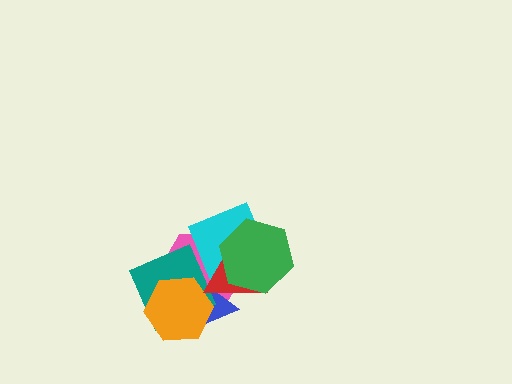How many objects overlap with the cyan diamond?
5 objects overlap with the cyan diamond.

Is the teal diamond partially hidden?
Yes, it is partially covered by another shape.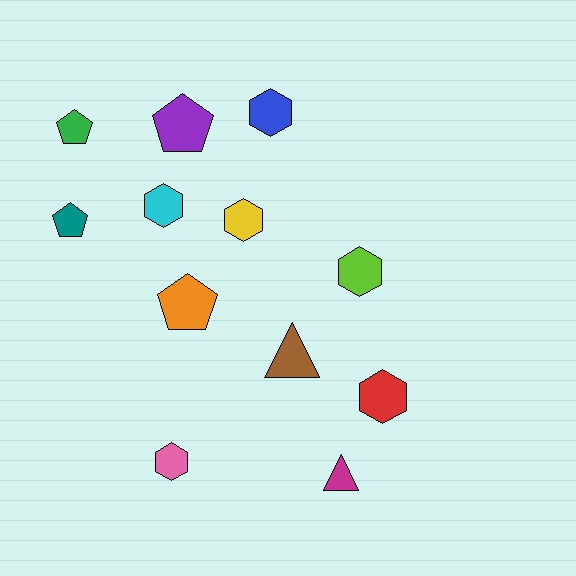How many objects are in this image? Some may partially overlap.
There are 12 objects.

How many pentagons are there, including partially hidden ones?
There are 4 pentagons.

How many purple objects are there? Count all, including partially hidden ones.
There is 1 purple object.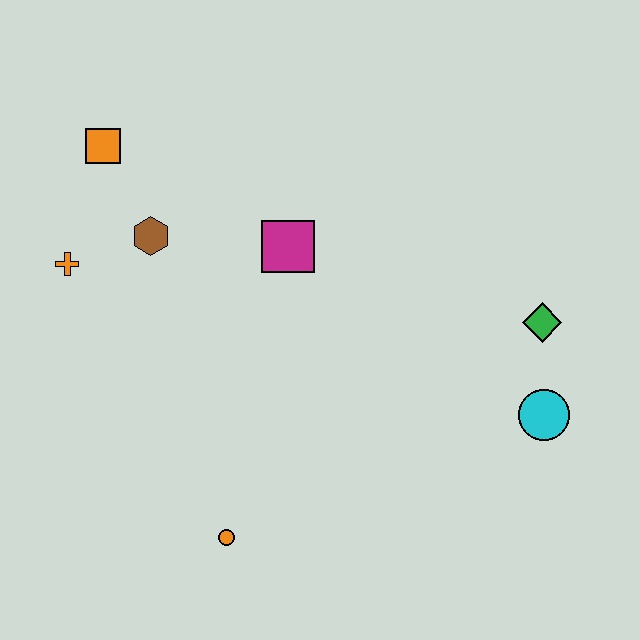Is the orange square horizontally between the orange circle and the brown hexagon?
No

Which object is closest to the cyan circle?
The green diamond is closest to the cyan circle.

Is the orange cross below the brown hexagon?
Yes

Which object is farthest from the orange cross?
The cyan circle is farthest from the orange cross.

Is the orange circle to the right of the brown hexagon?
Yes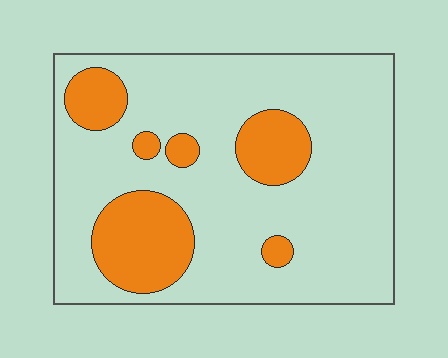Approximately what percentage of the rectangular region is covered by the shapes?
Approximately 20%.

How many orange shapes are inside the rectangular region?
6.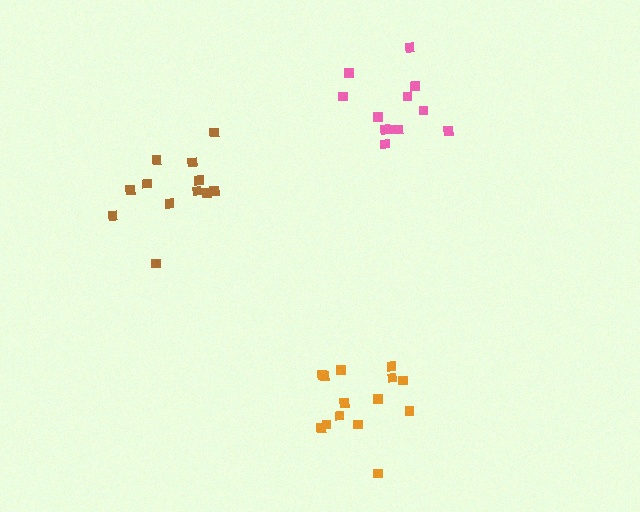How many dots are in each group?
Group 1: 12 dots, Group 2: 14 dots, Group 3: 12 dots (38 total).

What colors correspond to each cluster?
The clusters are colored: brown, orange, pink.